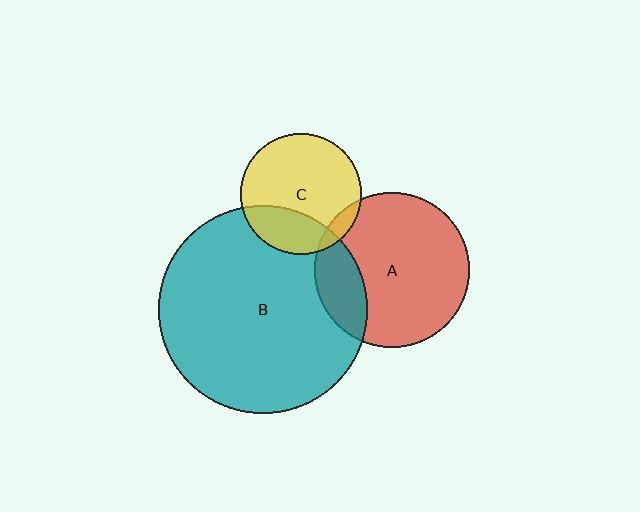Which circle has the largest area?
Circle B (teal).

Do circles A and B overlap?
Yes.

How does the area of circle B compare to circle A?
Approximately 1.8 times.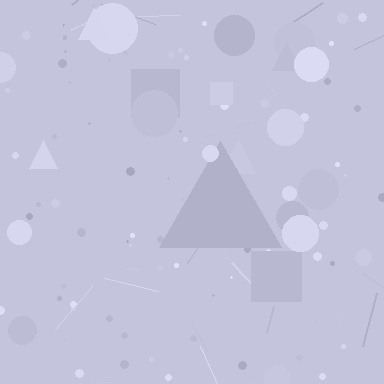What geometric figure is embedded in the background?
A triangle is embedded in the background.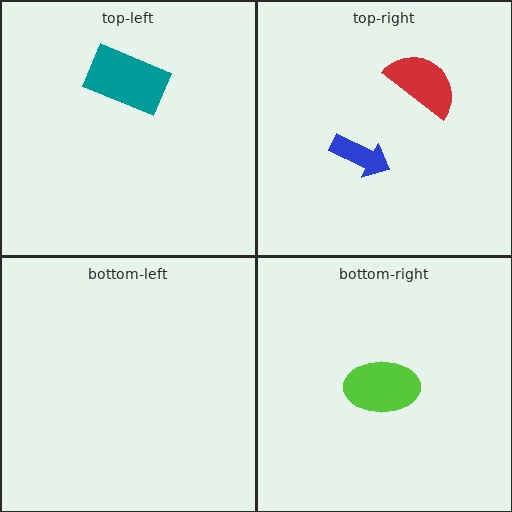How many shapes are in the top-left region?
1.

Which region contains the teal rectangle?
The top-left region.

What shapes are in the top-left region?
The teal rectangle.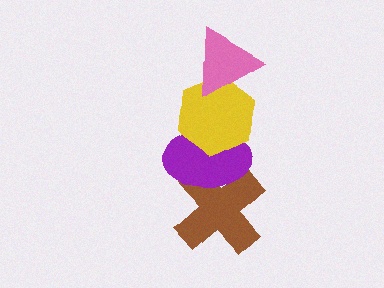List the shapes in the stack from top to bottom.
From top to bottom: the pink triangle, the yellow hexagon, the purple ellipse, the brown cross.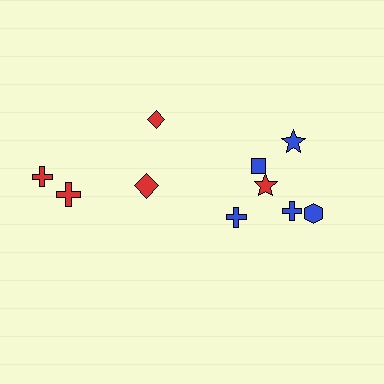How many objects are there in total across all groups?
There are 10 objects.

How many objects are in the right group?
There are 6 objects.